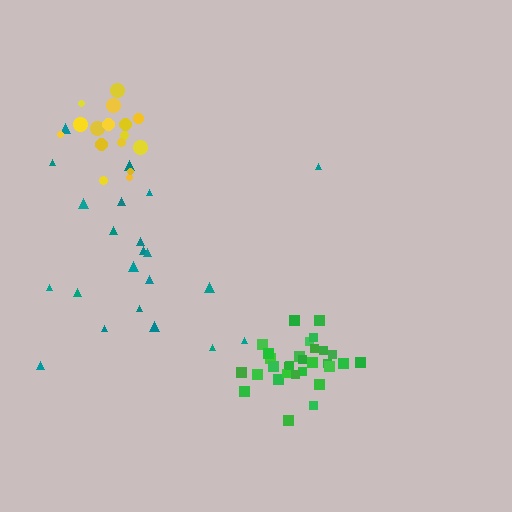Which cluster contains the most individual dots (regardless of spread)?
Green (30).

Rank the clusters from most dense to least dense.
green, yellow, teal.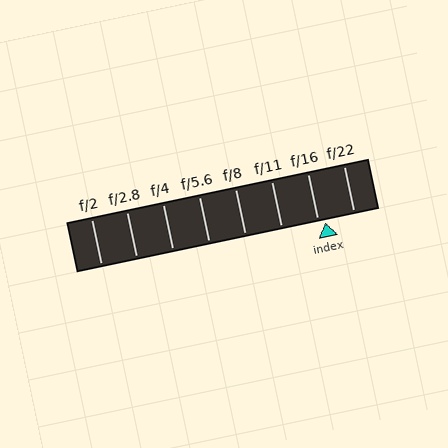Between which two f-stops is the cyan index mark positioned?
The index mark is between f/16 and f/22.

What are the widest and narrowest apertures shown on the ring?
The widest aperture shown is f/2 and the narrowest is f/22.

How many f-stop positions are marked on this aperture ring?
There are 8 f-stop positions marked.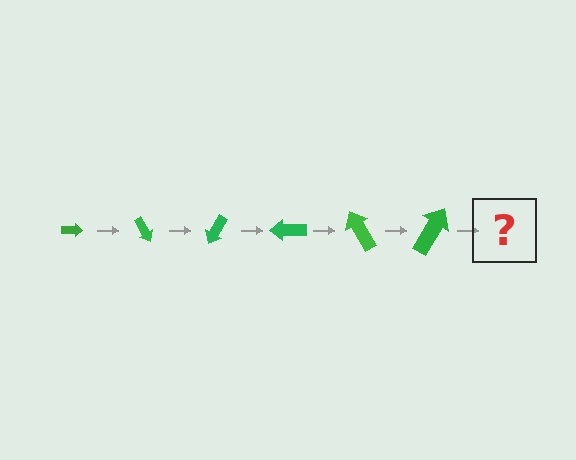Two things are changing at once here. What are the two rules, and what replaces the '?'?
The two rules are that the arrow grows larger each step and it rotates 60 degrees each step. The '?' should be an arrow, larger than the previous one and rotated 360 degrees from the start.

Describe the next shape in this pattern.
It should be an arrow, larger than the previous one and rotated 360 degrees from the start.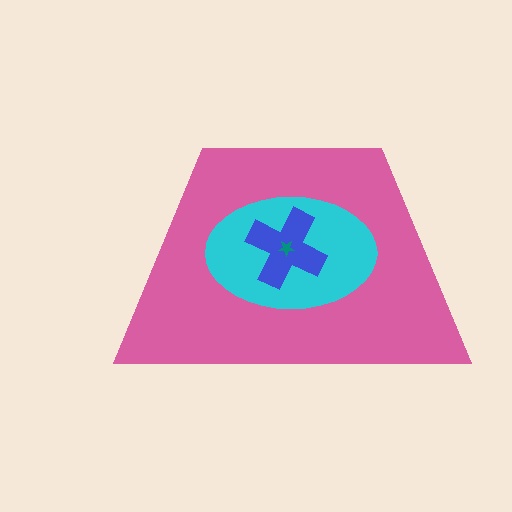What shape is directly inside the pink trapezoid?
The cyan ellipse.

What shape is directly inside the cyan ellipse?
The blue cross.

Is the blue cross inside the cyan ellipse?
Yes.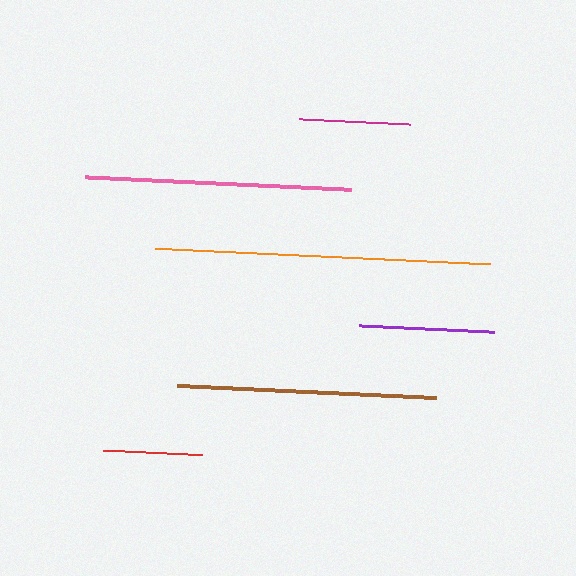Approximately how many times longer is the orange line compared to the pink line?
The orange line is approximately 1.3 times the length of the pink line.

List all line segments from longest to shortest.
From longest to shortest: orange, pink, brown, purple, magenta, red.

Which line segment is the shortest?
The red line is the shortest at approximately 99 pixels.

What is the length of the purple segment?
The purple segment is approximately 135 pixels long.